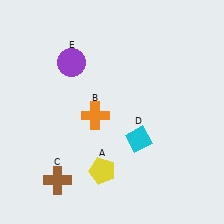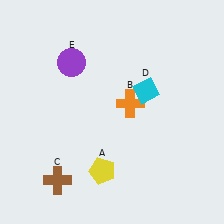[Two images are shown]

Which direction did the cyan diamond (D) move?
The cyan diamond (D) moved up.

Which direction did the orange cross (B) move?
The orange cross (B) moved right.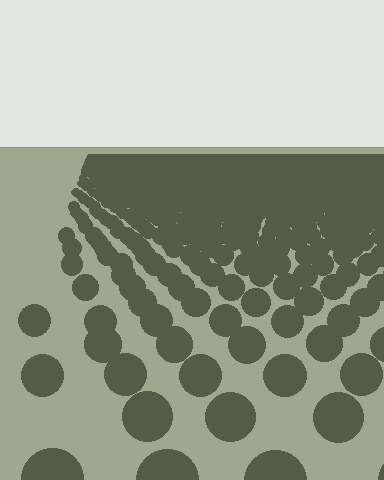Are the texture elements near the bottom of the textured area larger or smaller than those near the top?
Larger. Near the bottom, elements are closer to the viewer and appear at a bigger on-screen size.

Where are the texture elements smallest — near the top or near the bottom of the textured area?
Near the top.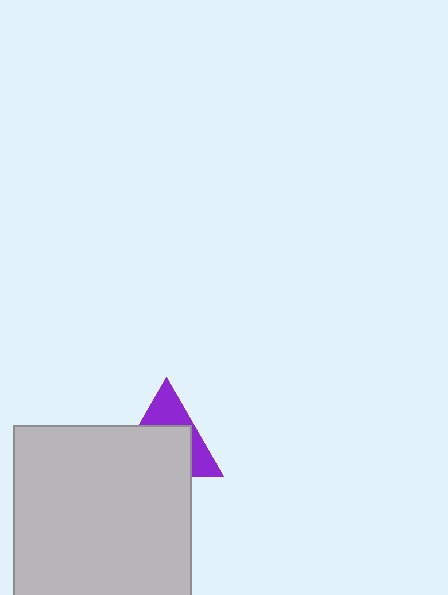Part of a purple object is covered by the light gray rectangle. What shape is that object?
It is a triangle.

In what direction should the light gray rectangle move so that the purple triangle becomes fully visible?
The light gray rectangle should move down. That is the shortest direction to clear the overlap and leave the purple triangle fully visible.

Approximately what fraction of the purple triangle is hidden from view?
Roughly 60% of the purple triangle is hidden behind the light gray rectangle.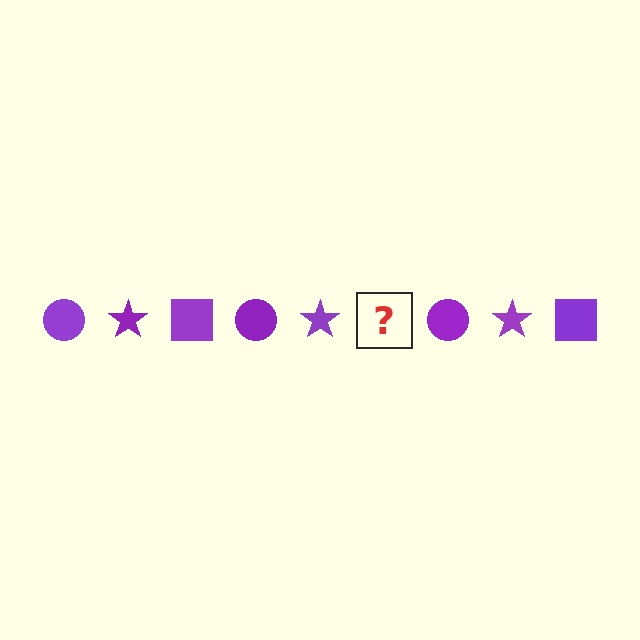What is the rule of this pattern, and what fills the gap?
The rule is that the pattern cycles through circle, star, square shapes in purple. The gap should be filled with a purple square.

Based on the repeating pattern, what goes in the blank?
The blank should be a purple square.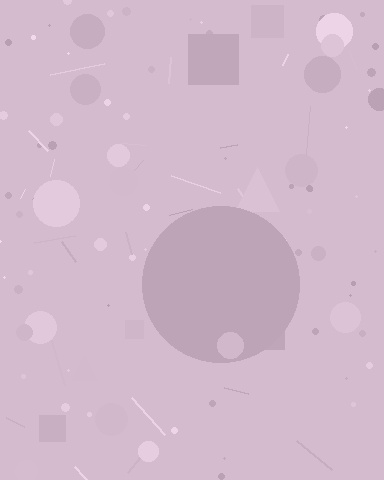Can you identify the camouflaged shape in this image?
The camouflaged shape is a circle.